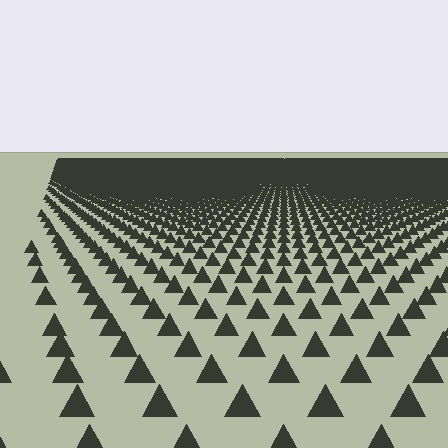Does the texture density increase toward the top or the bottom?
Density increases toward the top.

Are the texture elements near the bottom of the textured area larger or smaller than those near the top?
Larger. Near the bottom, elements are closer to the viewer and appear at a bigger on-screen size.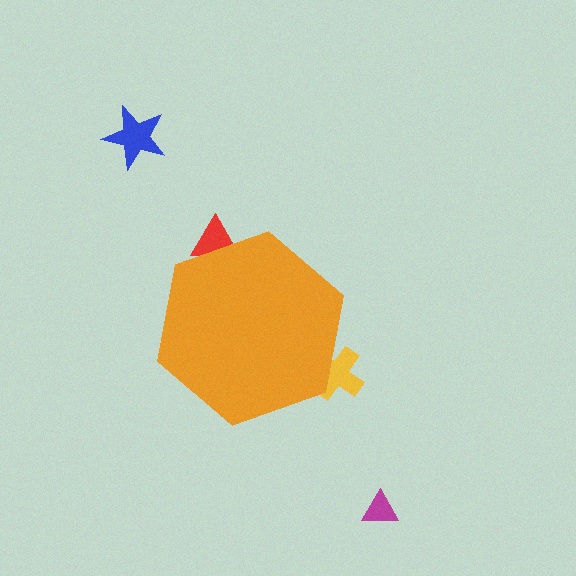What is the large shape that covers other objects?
An orange hexagon.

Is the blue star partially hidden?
No, the blue star is fully visible.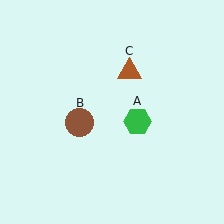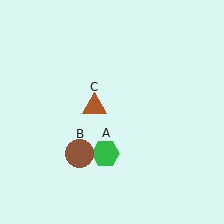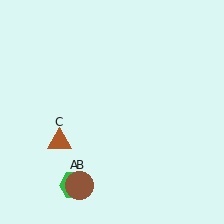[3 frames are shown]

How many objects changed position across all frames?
3 objects changed position: green hexagon (object A), brown circle (object B), brown triangle (object C).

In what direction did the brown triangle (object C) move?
The brown triangle (object C) moved down and to the left.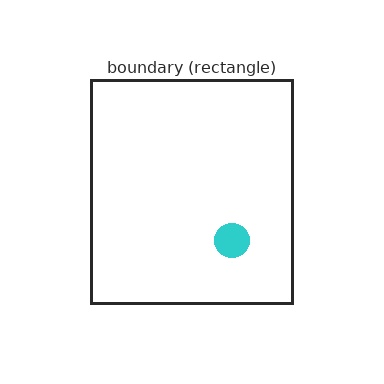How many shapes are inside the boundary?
1 inside, 0 outside.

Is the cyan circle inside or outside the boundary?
Inside.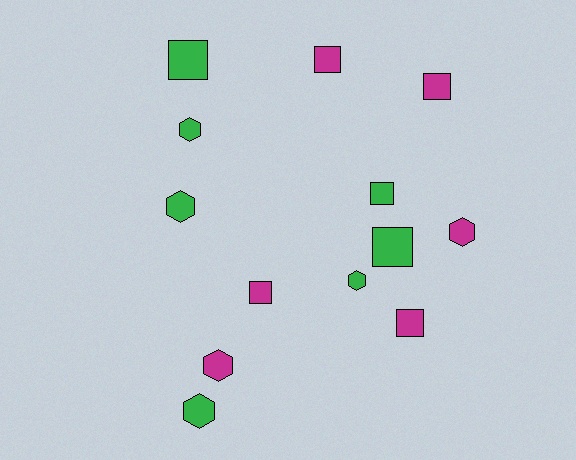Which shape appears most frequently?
Square, with 7 objects.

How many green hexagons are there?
There are 4 green hexagons.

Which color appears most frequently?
Green, with 7 objects.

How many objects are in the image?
There are 13 objects.